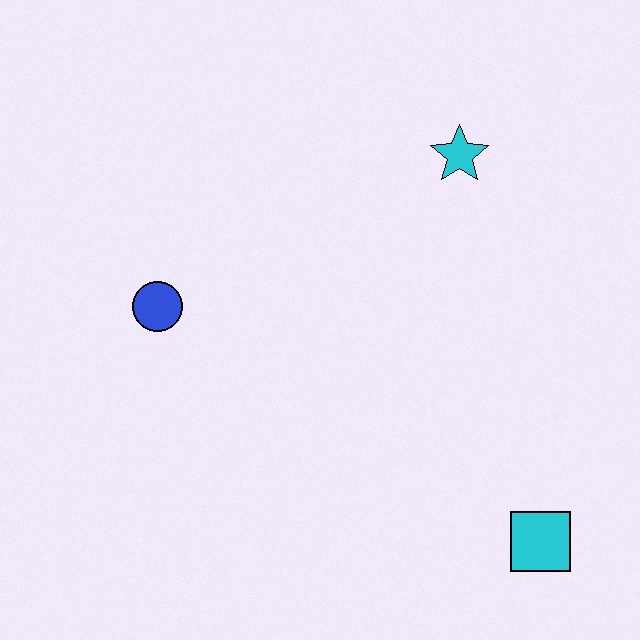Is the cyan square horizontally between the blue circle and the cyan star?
No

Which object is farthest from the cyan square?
The blue circle is farthest from the cyan square.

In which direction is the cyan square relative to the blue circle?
The cyan square is to the right of the blue circle.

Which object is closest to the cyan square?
The cyan star is closest to the cyan square.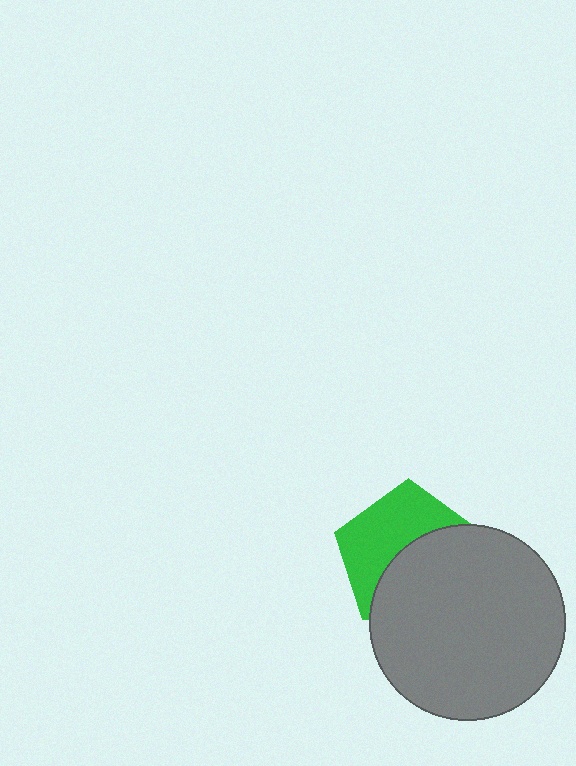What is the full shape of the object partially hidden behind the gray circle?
The partially hidden object is a green pentagon.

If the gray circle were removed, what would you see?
You would see the complete green pentagon.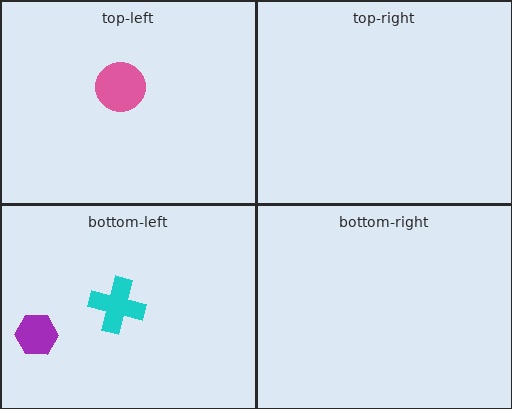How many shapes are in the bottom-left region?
2.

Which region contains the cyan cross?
The bottom-left region.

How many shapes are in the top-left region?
1.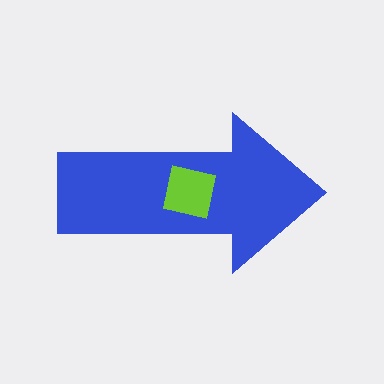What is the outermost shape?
The blue arrow.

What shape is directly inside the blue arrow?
The lime square.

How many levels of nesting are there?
2.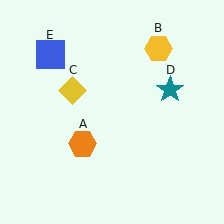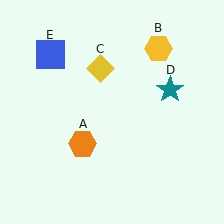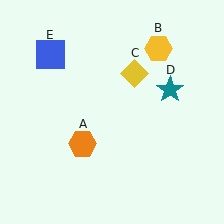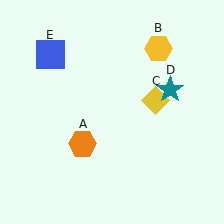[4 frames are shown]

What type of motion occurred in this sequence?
The yellow diamond (object C) rotated clockwise around the center of the scene.